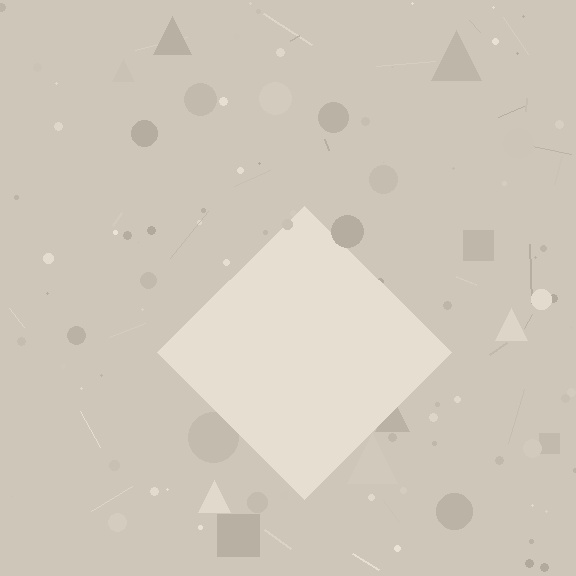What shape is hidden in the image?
A diamond is hidden in the image.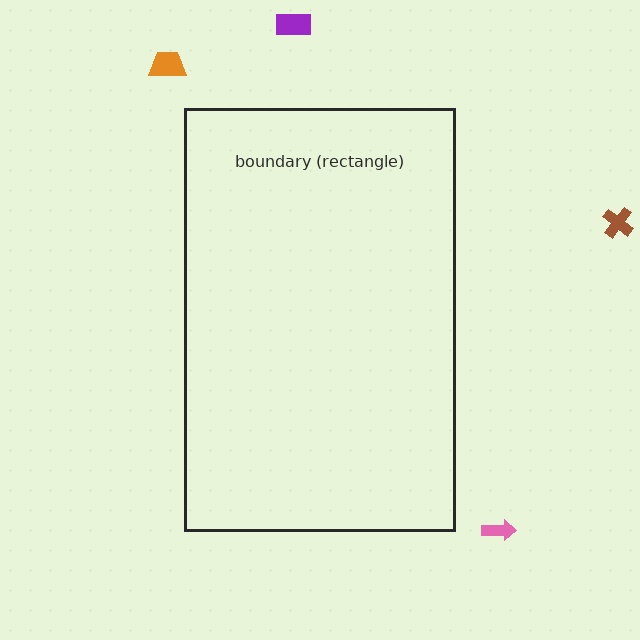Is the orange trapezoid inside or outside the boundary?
Outside.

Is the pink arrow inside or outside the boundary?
Outside.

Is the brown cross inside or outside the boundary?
Outside.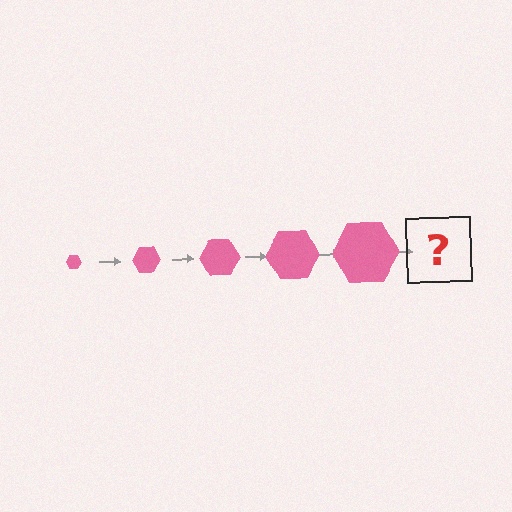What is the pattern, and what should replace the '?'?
The pattern is that the hexagon gets progressively larger each step. The '?' should be a pink hexagon, larger than the previous one.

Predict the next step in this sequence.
The next step is a pink hexagon, larger than the previous one.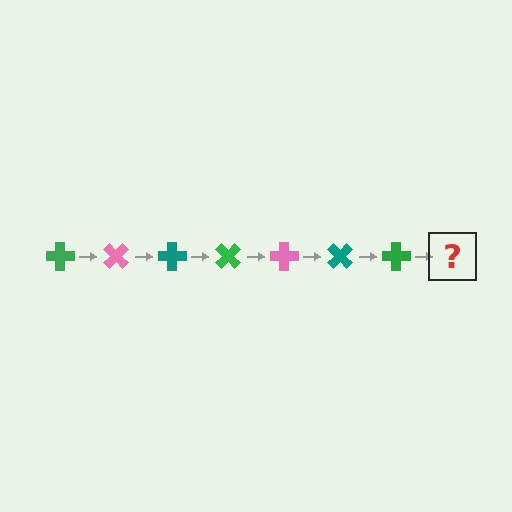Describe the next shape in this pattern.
It should be a pink cross, rotated 315 degrees from the start.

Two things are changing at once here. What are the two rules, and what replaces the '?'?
The two rules are that it rotates 45 degrees each step and the color cycles through green, pink, and teal. The '?' should be a pink cross, rotated 315 degrees from the start.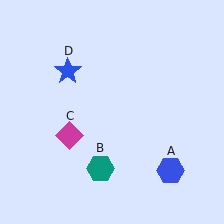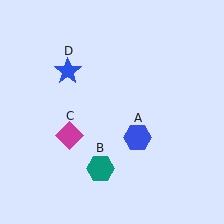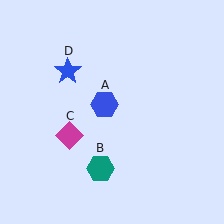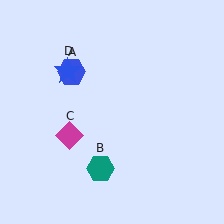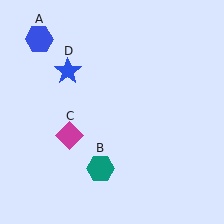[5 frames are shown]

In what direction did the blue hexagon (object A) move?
The blue hexagon (object A) moved up and to the left.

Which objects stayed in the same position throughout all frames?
Teal hexagon (object B) and magenta diamond (object C) and blue star (object D) remained stationary.